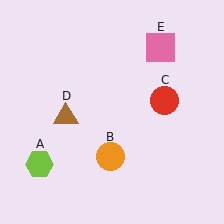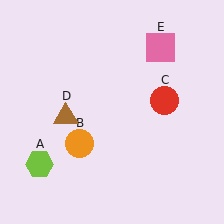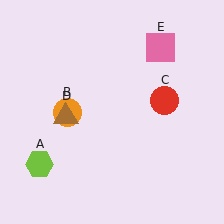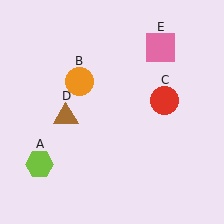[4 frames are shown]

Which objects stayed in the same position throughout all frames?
Lime hexagon (object A) and red circle (object C) and brown triangle (object D) and pink square (object E) remained stationary.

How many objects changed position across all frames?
1 object changed position: orange circle (object B).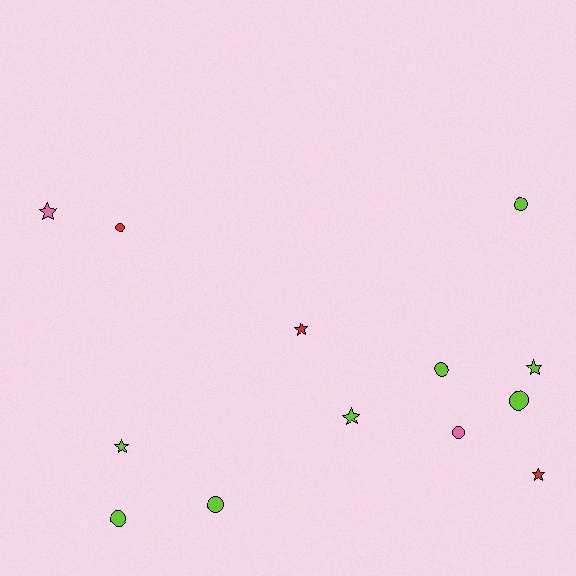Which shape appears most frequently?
Circle, with 7 objects.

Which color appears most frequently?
Lime, with 8 objects.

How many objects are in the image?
There are 13 objects.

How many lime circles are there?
There are 5 lime circles.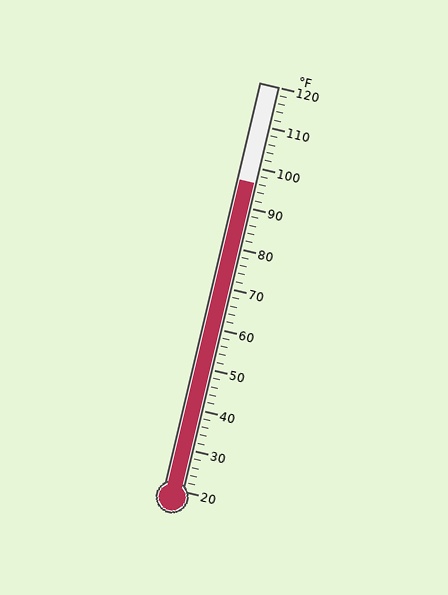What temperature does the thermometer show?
The thermometer shows approximately 96°F.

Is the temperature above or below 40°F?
The temperature is above 40°F.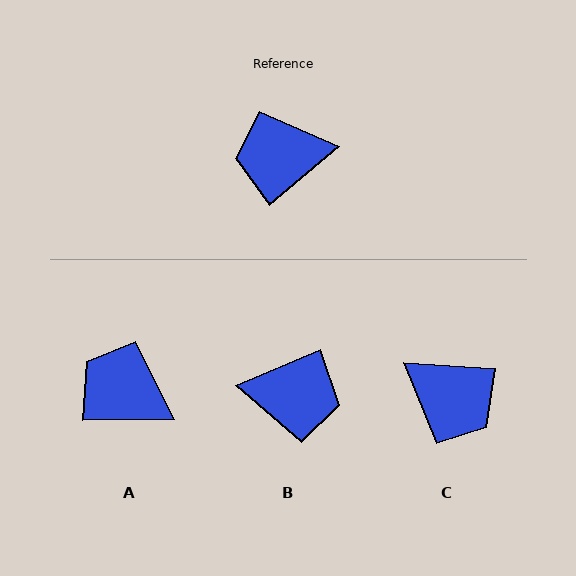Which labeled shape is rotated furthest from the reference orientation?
B, about 162 degrees away.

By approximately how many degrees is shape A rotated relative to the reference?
Approximately 40 degrees clockwise.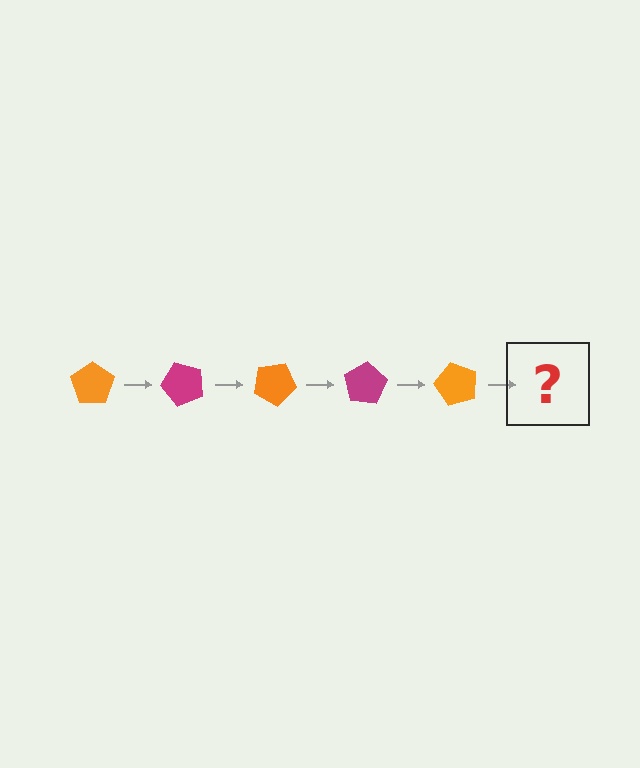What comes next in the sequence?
The next element should be a magenta pentagon, rotated 250 degrees from the start.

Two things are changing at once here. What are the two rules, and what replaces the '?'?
The two rules are that it rotates 50 degrees each step and the color cycles through orange and magenta. The '?' should be a magenta pentagon, rotated 250 degrees from the start.